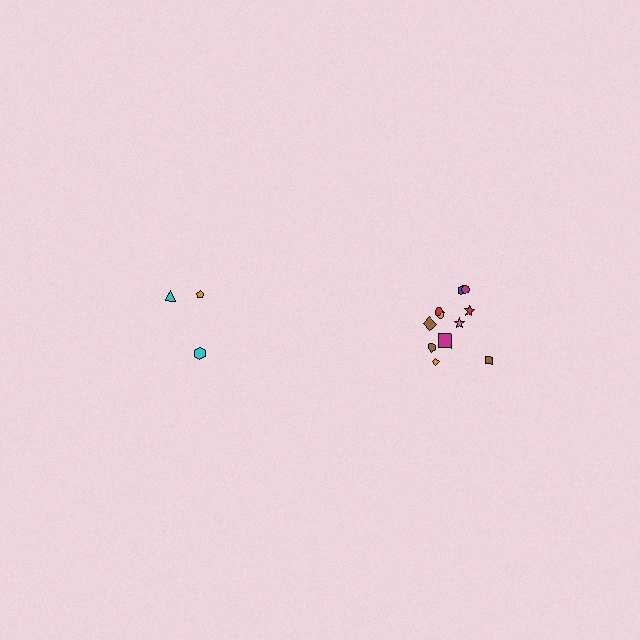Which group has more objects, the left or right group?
The right group.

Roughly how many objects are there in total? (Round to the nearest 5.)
Roughly 15 objects in total.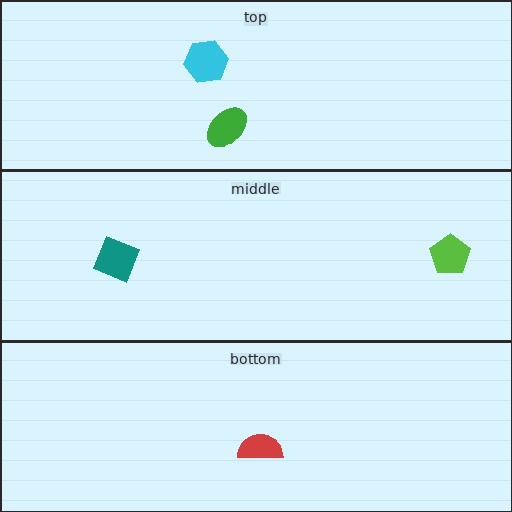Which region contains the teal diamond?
The middle region.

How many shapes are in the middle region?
2.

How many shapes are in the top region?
2.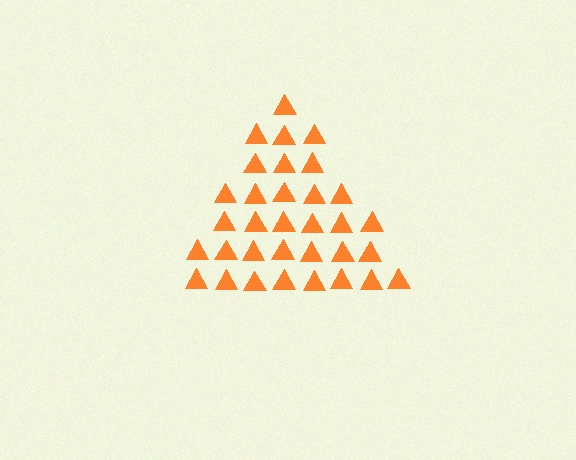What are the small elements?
The small elements are triangles.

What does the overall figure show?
The overall figure shows a triangle.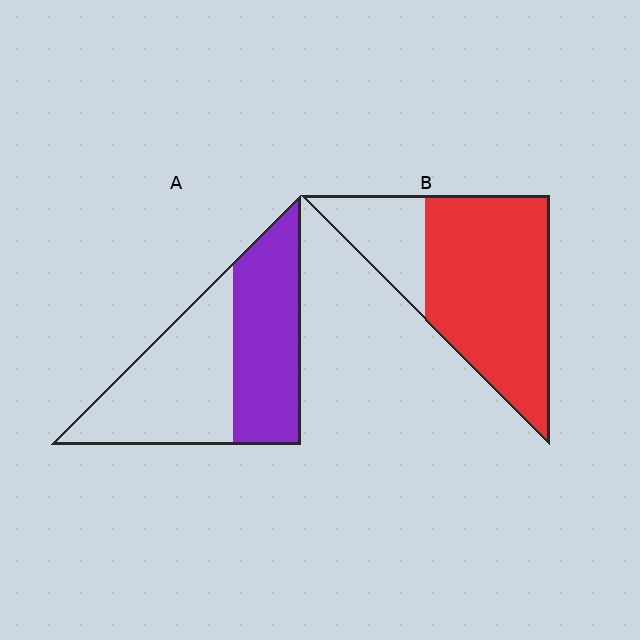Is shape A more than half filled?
Roughly half.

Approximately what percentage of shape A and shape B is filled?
A is approximately 45% and B is approximately 75%.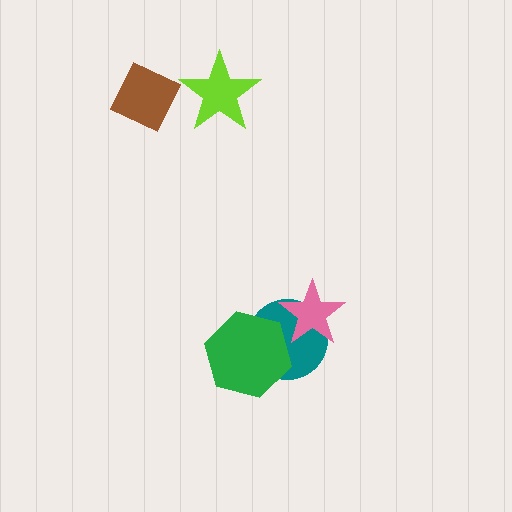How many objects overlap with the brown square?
0 objects overlap with the brown square.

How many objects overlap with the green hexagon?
1 object overlaps with the green hexagon.